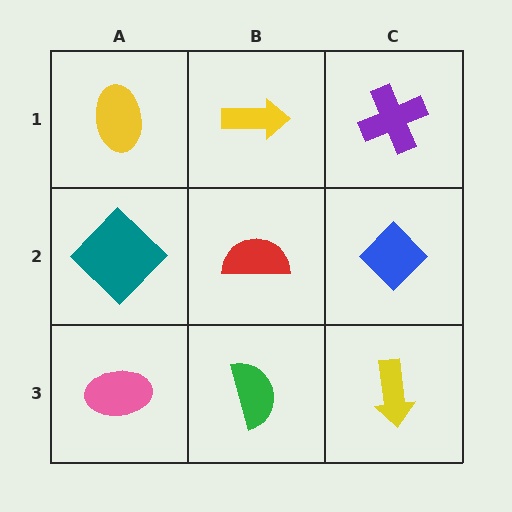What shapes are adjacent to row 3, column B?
A red semicircle (row 2, column B), a pink ellipse (row 3, column A), a yellow arrow (row 3, column C).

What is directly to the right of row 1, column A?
A yellow arrow.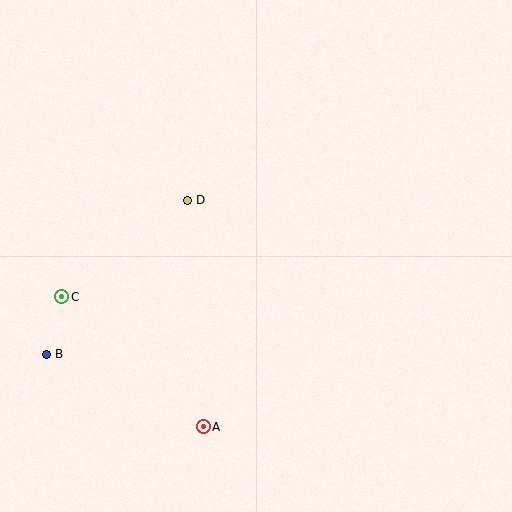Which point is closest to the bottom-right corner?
Point A is closest to the bottom-right corner.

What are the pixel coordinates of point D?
Point D is at (187, 200).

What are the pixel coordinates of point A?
Point A is at (203, 427).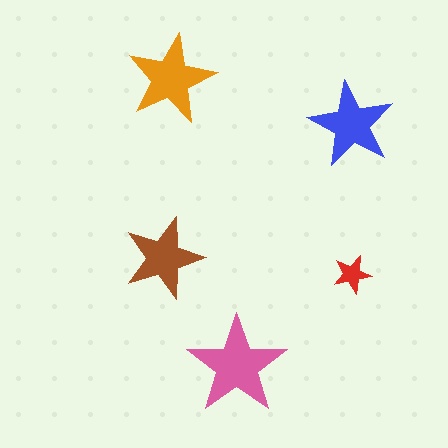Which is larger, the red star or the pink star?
The pink one.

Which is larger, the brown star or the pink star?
The pink one.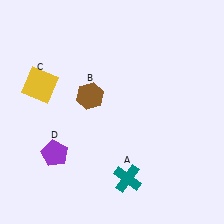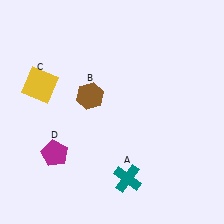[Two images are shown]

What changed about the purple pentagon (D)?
In Image 1, D is purple. In Image 2, it changed to magenta.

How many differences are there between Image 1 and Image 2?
There is 1 difference between the two images.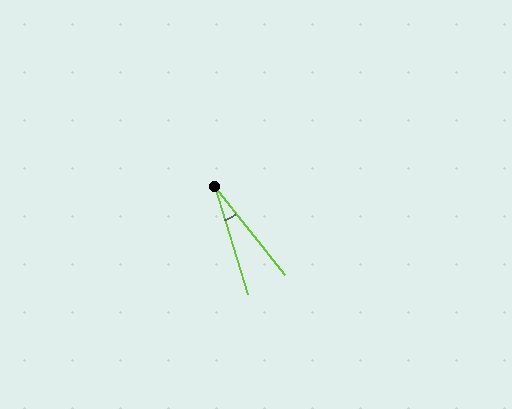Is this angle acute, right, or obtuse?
It is acute.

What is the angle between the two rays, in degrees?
Approximately 22 degrees.